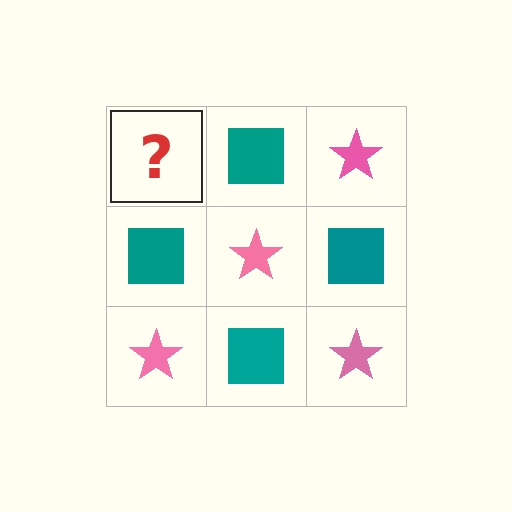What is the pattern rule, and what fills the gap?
The rule is that it alternates pink star and teal square in a checkerboard pattern. The gap should be filled with a pink star.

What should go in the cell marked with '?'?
The missing cell should contain a pink star.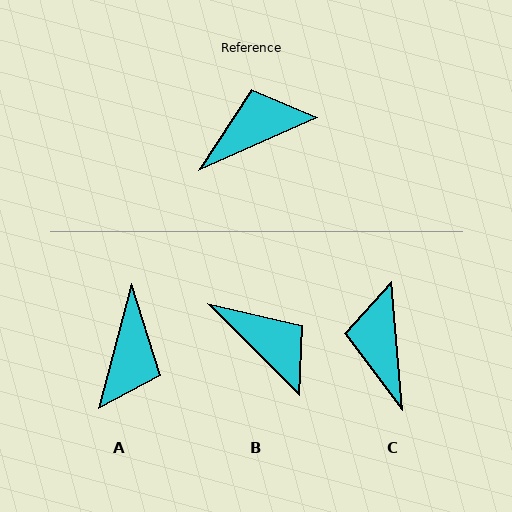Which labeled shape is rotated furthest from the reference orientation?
A, about 129 degrees away.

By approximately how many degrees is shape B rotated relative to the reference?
Approximately 69 degrees clockwise.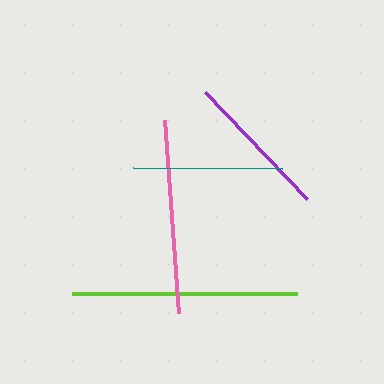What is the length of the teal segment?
The teal segment is approximately 149 pixels long.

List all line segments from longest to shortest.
From longest to shortest: lime, pink, teal, purple.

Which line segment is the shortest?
The purple line is the shortest at approximately 147 pixels.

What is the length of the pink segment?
The pink segment is approximately 193 pixels long.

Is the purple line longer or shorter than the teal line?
The teal line is longer than the purple line.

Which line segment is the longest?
The lime line is the longest at approximately 225 pixels.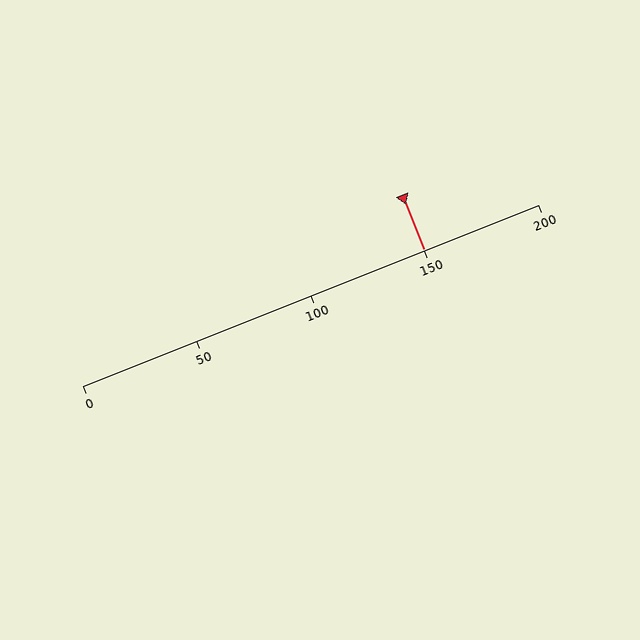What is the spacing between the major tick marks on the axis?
The major ticks are spaced 50 apart.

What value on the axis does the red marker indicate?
The marker indicates approximately 150.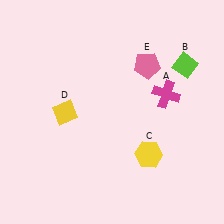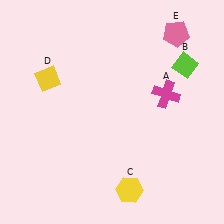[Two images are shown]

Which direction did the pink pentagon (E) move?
The pink pentagon (E) moved up.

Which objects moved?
The objects that moved are: the yellow hexagon (C), the yellow diamond (D), the pink pentagon (E).